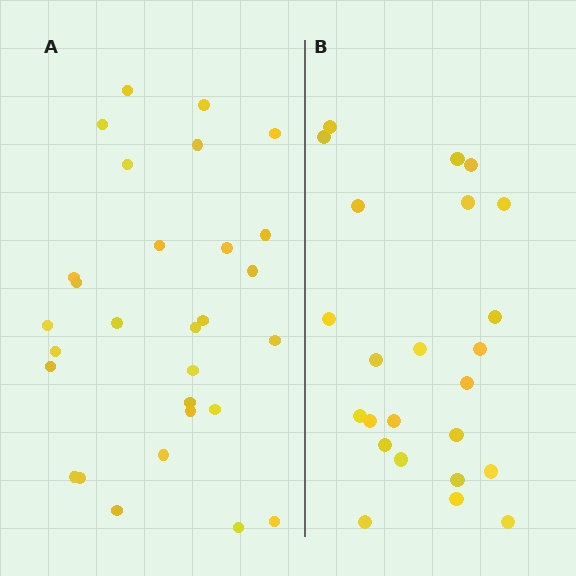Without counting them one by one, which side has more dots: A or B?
Region A (the left region) has more dots.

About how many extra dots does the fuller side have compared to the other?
Region A has about 5 more dots than region B.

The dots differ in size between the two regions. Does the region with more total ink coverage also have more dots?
No. Region B has more total ink coverage because its dots are larger, but region A actually contains more individual dots. Total area can be misleading — the number of items is what matters here.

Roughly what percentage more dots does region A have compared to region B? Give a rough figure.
About 20% more.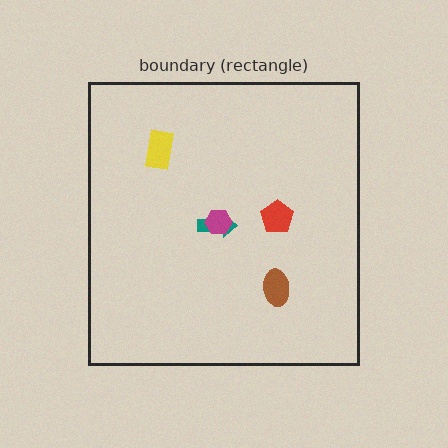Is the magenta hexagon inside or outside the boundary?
Inside.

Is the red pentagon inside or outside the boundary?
Inside.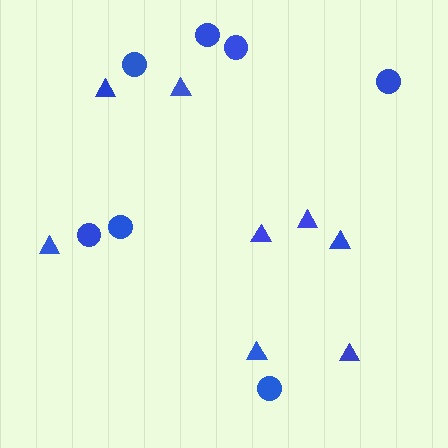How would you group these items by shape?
There are 2 groups: one group of triangles (8) and one group of circles (7).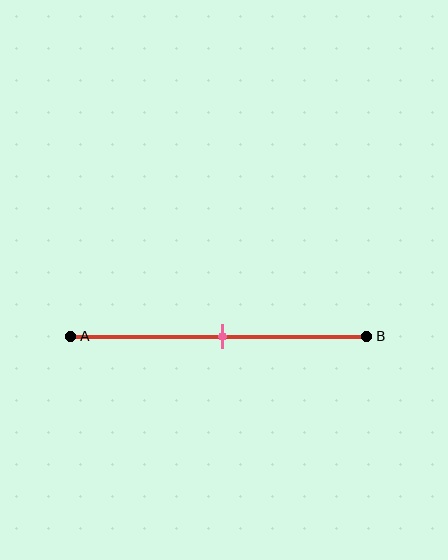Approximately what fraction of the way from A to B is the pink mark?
The pink mark is approximately 50% of the way from A to B.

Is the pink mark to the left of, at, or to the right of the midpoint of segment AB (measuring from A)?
The pink mark is approximately at the midpoint of segment AB.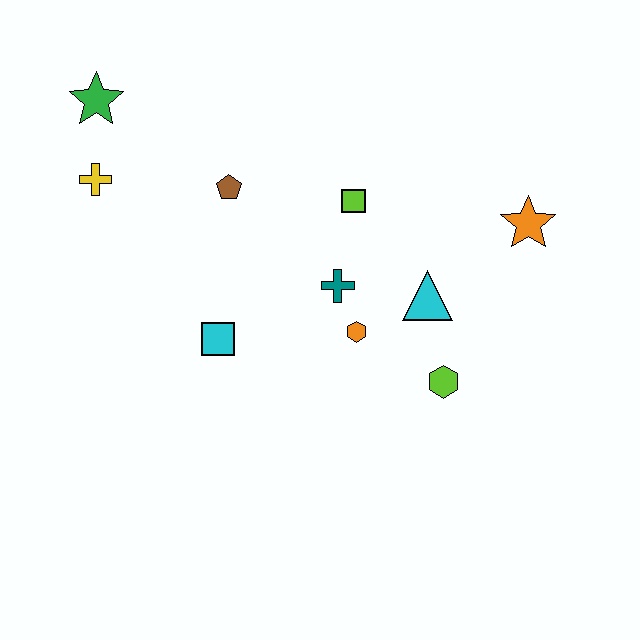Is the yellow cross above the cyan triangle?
Yes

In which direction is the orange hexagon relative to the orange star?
The orange hexagon is to the left of the orange star.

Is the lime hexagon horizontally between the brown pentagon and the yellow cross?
No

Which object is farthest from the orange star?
The green star is farthest from the orange star.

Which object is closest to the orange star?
The cyan triangle is closest to the orange star.